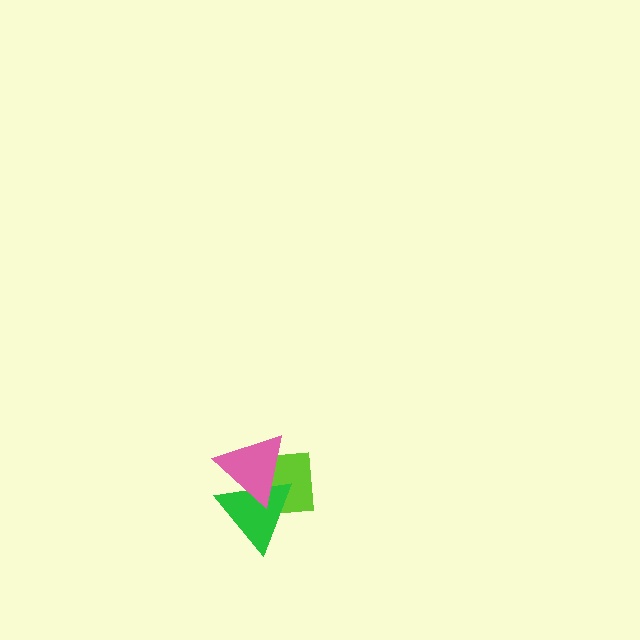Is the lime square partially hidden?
Yes, it is partially covered by another shape.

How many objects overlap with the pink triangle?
2 objects overlap with the pink triangle.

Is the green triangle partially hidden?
Yes, it is partially covered by another shape.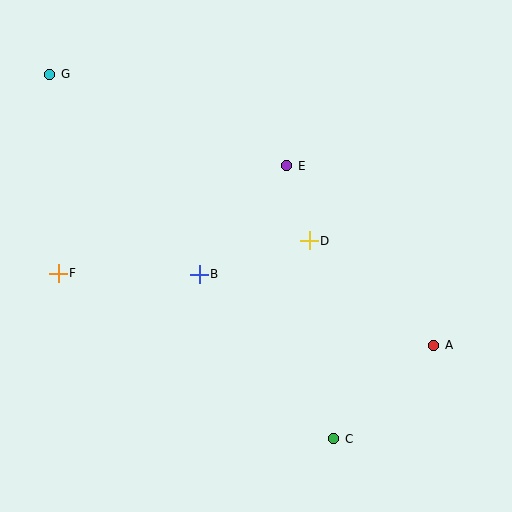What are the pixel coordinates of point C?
Point C is at (334, 439).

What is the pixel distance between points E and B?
The distance between E and B is 139 pixels.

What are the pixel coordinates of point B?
Point B is at (199, 274).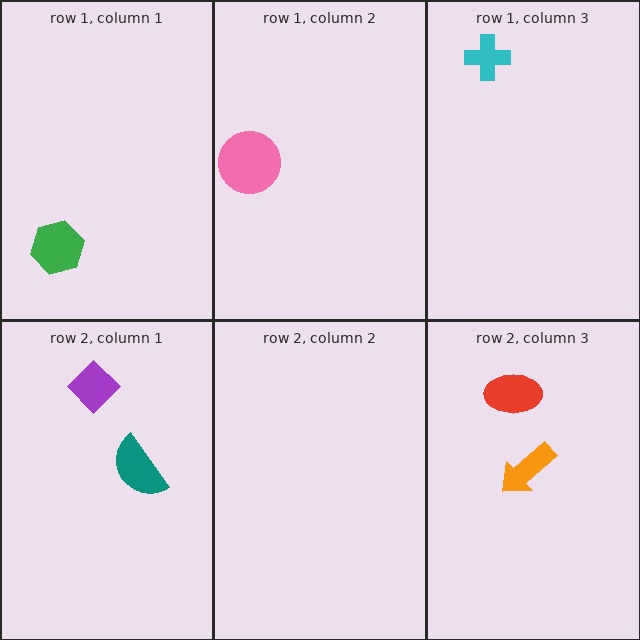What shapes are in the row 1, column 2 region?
The pink circle.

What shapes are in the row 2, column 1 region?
The teal semicircle, the purple diamond.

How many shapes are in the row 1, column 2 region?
1.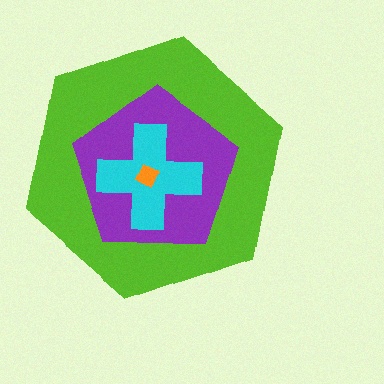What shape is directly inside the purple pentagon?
The cyan cross.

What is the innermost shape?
The orange diamond.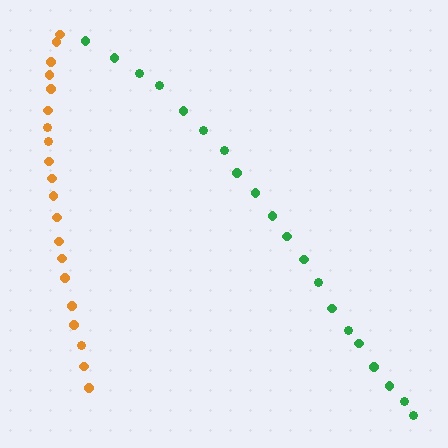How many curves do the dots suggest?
There are 2 distinct paths.